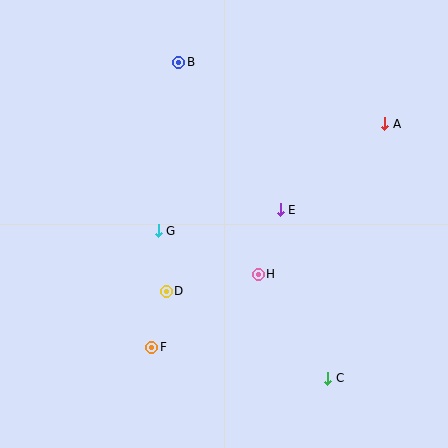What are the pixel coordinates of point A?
Point A is at (385, 124).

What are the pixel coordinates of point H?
Point H is at (258, 274).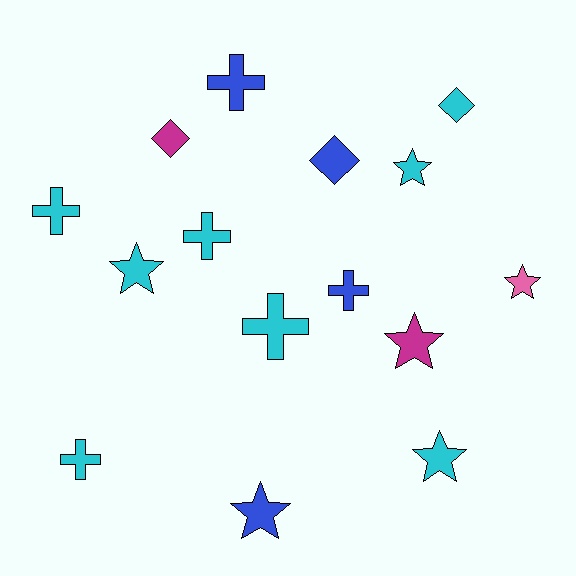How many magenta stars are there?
There is 1 magenta star.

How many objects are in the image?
There are 15 objects.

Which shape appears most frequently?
Cross, with 6 objects.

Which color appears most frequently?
Cyan, with 8 objects.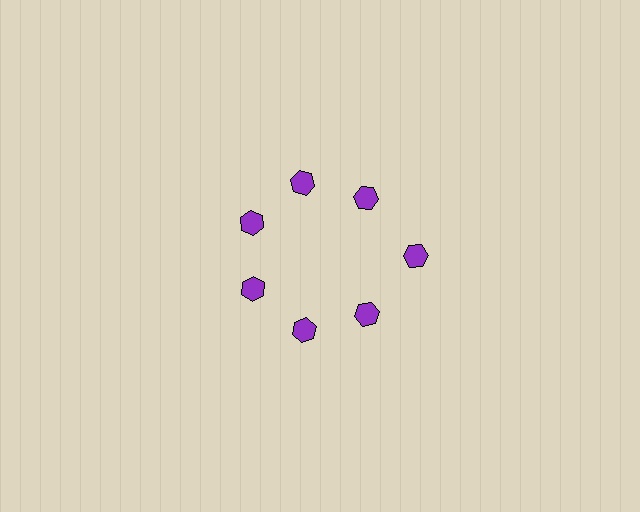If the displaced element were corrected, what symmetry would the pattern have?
It would have 7-fold rotational symmetry — the pattern would map onto itself every 51 degrees.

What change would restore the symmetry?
The symmetry would be restored by moving it inward, back onto the ring so that all 7 hexagons sit at equal angles and equal distance from the center.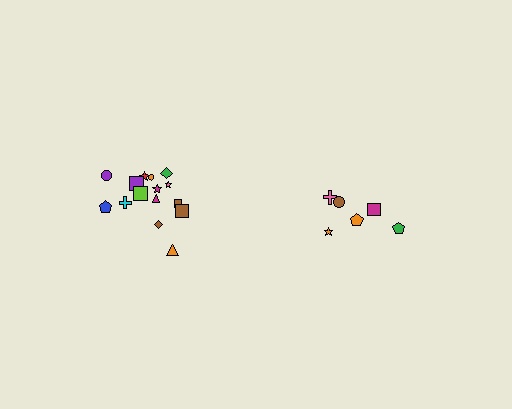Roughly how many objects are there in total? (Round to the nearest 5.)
Roughly 20 objects in total.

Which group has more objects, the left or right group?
The left group.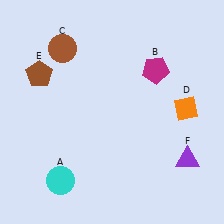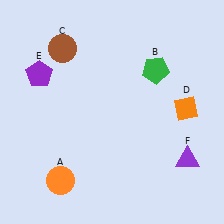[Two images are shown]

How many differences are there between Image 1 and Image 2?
There are 3 differences between the two images.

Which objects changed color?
A changed from cyan to orange. B changed from magenta to green. E changed from brown to purple.